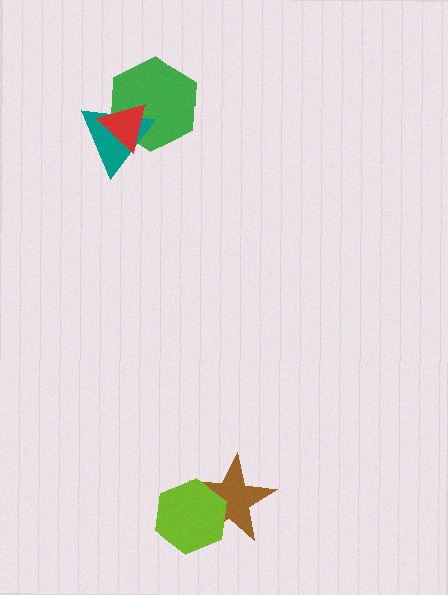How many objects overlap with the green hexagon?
2 objects overlap with the green hexagon.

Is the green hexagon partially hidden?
Yes, it is partially covered by another shape.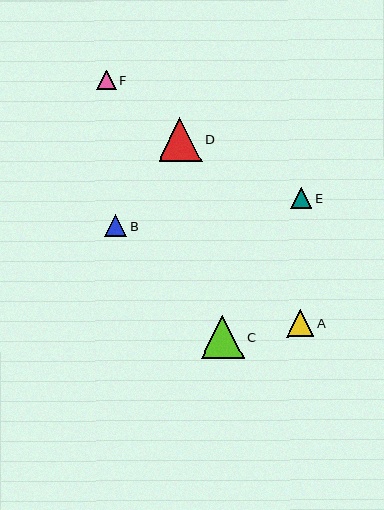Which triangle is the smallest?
Triangle F is the smallest with a size of approximately 20 pixels.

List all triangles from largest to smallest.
From largest to smallest: D, C, A, B, E, F.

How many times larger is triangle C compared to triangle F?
Triangle C is approximately 2.2 times the size of triangle F.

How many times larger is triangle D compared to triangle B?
Triangle D is approximately 2.0 times the size of triangle B.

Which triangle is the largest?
Triangle D is the largest with a size of approximately 44 pixels.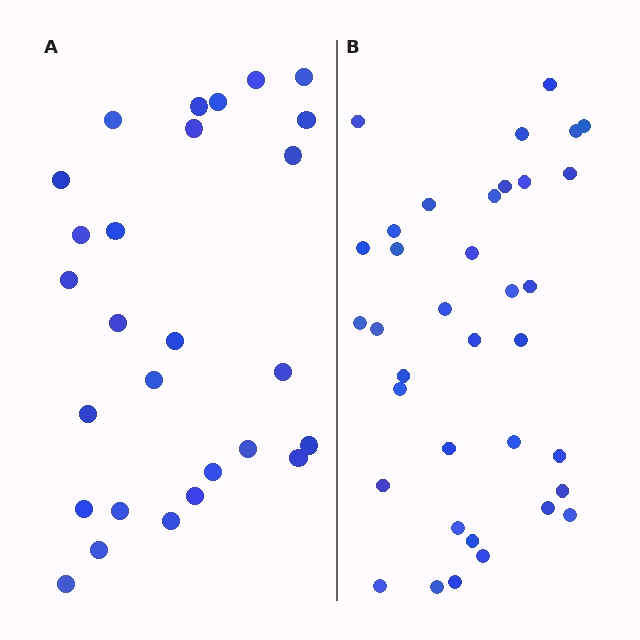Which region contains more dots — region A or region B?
Region B (the right region) has more dots.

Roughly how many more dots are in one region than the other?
Region B has roughly 8 or so more dots than region A.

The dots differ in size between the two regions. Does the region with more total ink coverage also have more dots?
No. Region A has more total ink coverage because its dots are larger, but region B actually contains more individual dots. Total area can be misleading — the number of items is what matters here.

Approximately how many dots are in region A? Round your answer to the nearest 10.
About 30 dots. (The exact count is 27, which rounds to 30.)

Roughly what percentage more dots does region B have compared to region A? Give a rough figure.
About 35% more.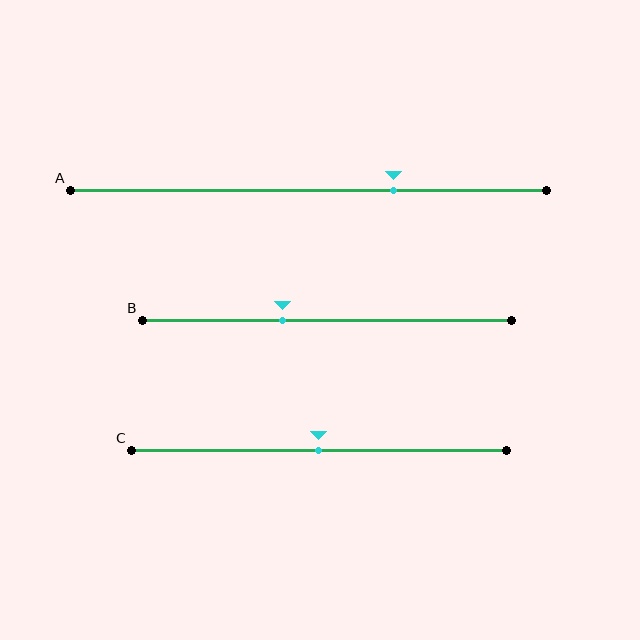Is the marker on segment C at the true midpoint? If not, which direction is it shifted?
Yes, the marker on segment C is at the true midpoint.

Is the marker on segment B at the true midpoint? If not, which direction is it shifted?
No, the marker on segment B is shifted to the left by about 12% of the segment length.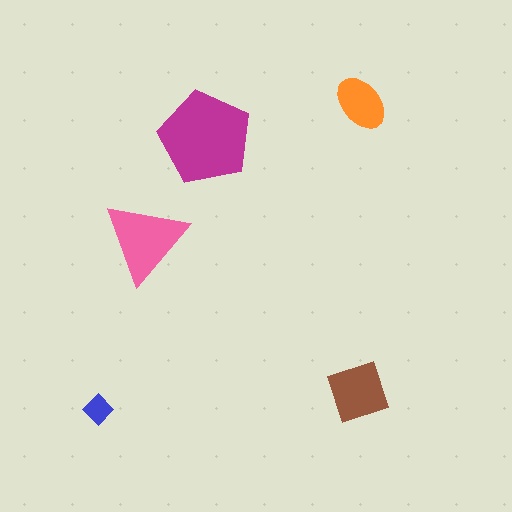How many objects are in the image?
There are 5 objects in the image.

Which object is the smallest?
The blue diamond.